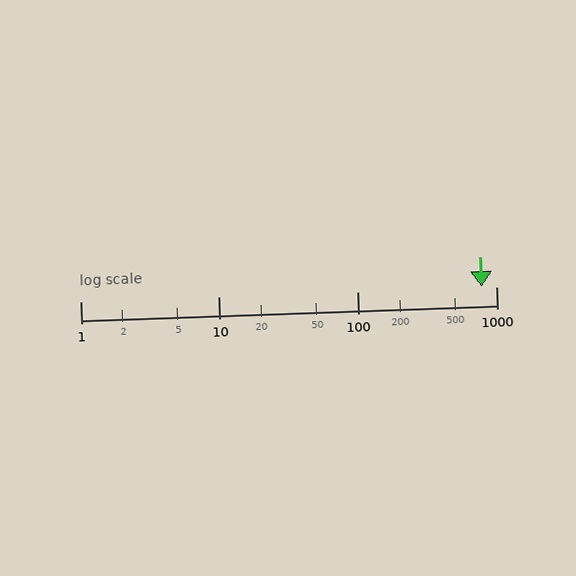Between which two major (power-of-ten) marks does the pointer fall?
The pointer is between 100 and 1000.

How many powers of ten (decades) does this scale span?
The scale spans 3 decades, from 1 to 1000.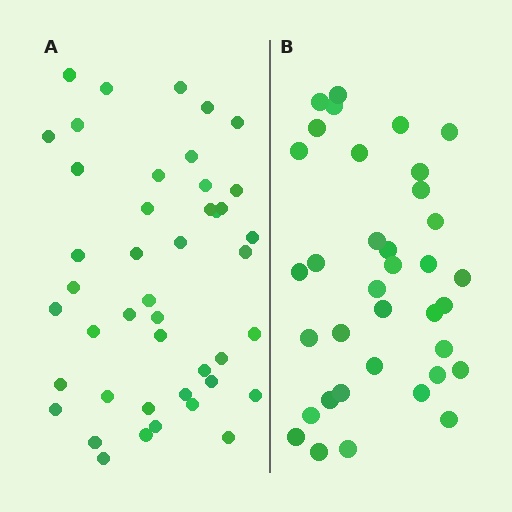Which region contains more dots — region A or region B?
Region A (the left region) has more dots.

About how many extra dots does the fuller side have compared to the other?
Region A has roughly 8 or so more dots than region B.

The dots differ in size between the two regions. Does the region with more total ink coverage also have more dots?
No. Region B has more total ink coverage because its dots are larger, but region A actually contains more individual dots. Total area can be misleading — the number of items is what matters here.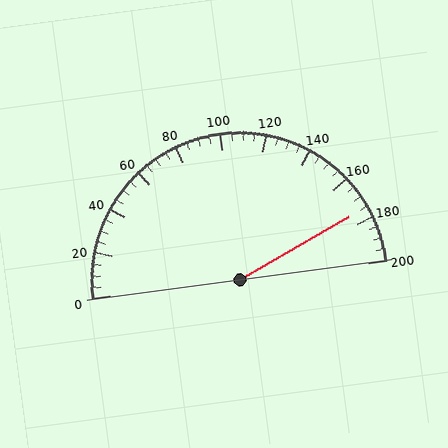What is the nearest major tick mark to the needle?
The nearest major tick mark is 180.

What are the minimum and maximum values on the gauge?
The gauge ranges from 0 to 200.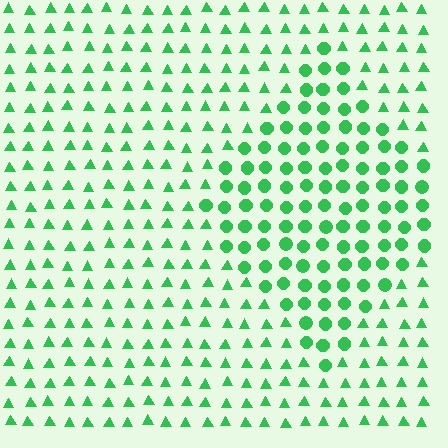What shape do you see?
I see a diamond.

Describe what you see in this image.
The image is filled with small green elements arranged in a uniform grid. A diamond-shaped region contains circles, while the surrounding area contains triangles. The boundary is defined purely by the change in element shape.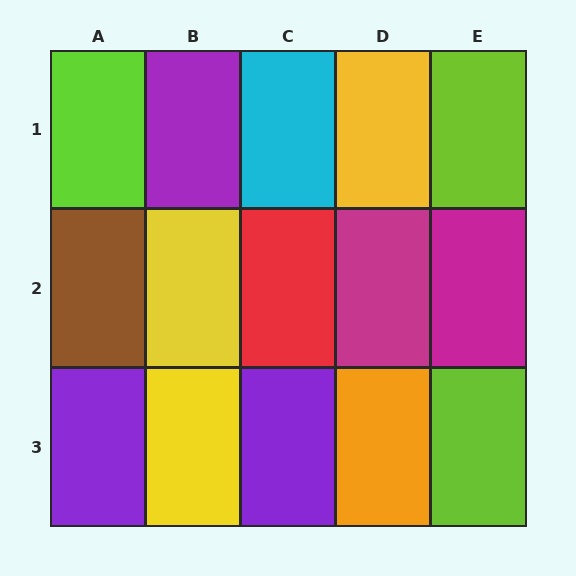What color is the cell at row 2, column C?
Red.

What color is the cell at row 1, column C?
Cyan.